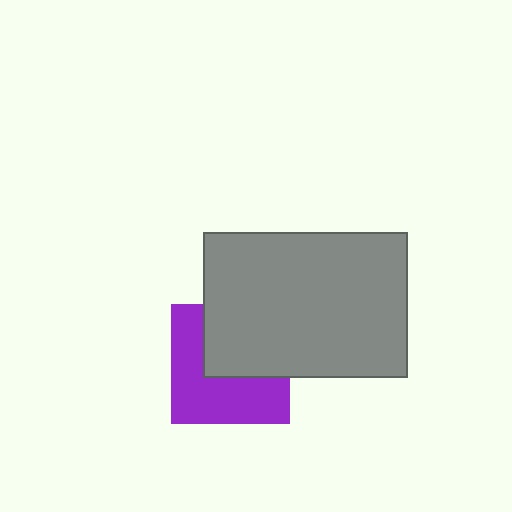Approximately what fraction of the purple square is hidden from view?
Roughly 45% of the purple square is hidden behind the gray rectangle.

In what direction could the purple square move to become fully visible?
The purple square could move toward the lower-left. That would shift it out from behind the gray rectangle entirely.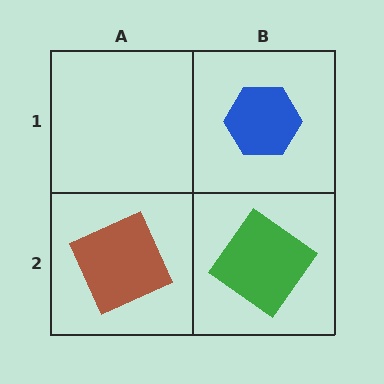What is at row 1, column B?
A blue hexagon.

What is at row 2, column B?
A green diamond.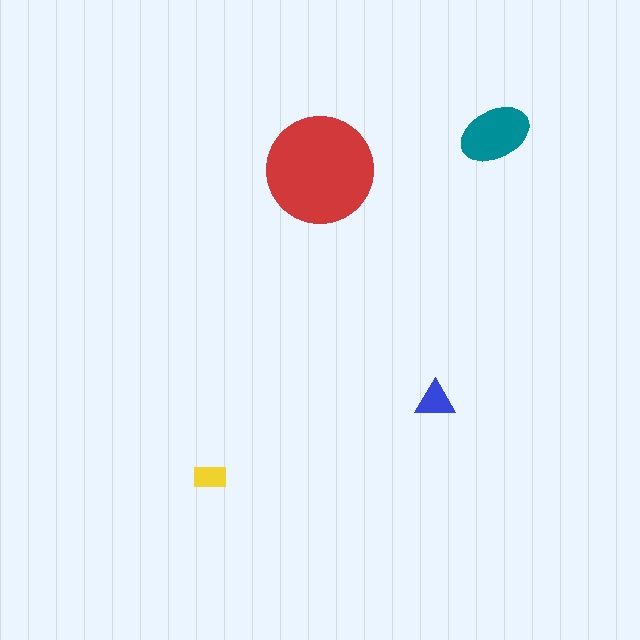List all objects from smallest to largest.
The yellow rectangle, the blue triangle, the teal ellipse, the red circle.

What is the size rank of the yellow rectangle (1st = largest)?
4th.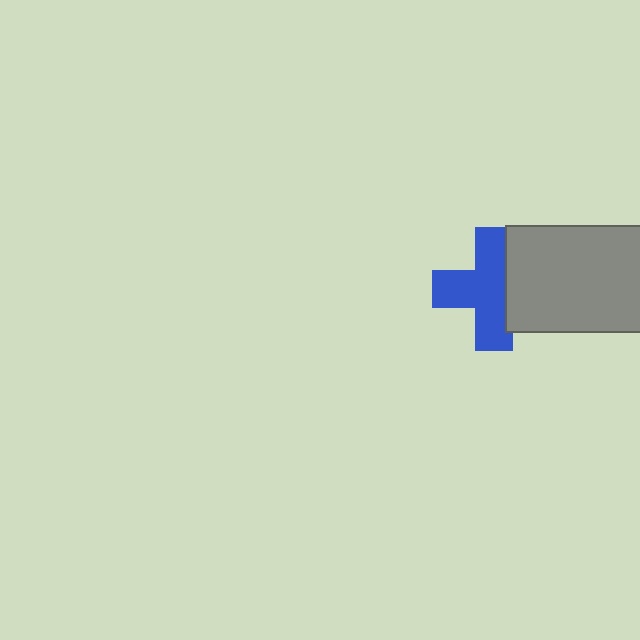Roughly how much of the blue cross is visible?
Most of it is visible (roughly 69%).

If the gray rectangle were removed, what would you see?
You would see the complete blue cross.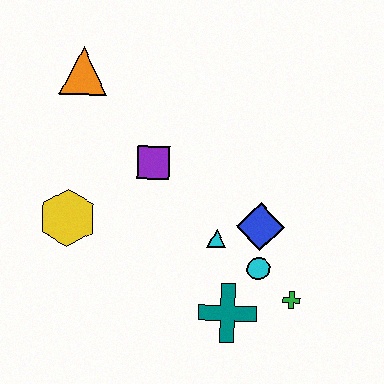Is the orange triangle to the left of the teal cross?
Yes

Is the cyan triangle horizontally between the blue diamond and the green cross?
No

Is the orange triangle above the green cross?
Yes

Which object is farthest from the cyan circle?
The orange triangle is farthest from the cyan circle.